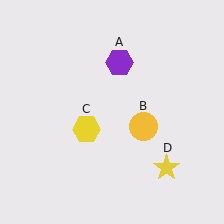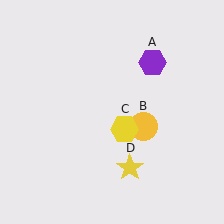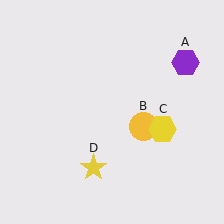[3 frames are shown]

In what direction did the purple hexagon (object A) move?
The purple hexagon (object A) moved right.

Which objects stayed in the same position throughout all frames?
Yellow circle (object B) remained stationary.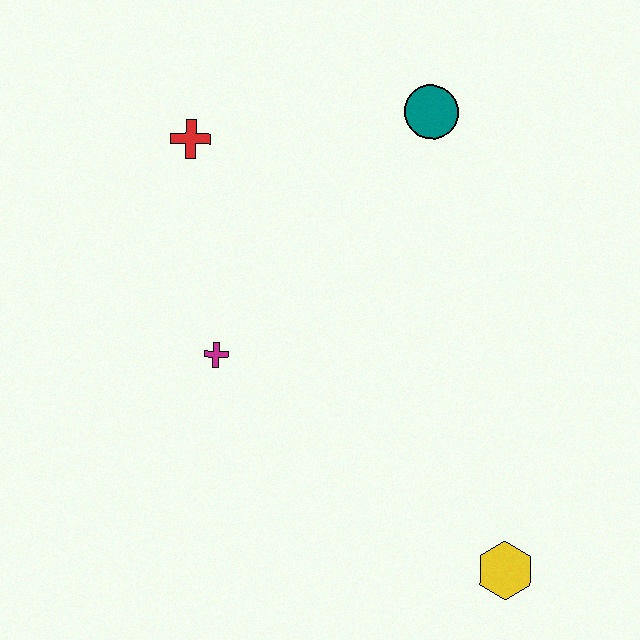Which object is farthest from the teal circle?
The yellow hexagon is farthest from the teal circle.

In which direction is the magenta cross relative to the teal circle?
The magenta cross is below the teal circle.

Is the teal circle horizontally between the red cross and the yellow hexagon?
Yes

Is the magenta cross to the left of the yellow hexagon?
Yes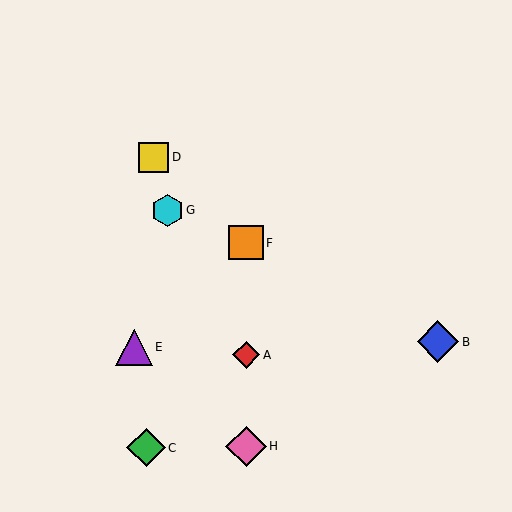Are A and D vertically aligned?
No, A is at x≈246 and D is at x≈154.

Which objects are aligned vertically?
Objects A, F, H are aligned vertically.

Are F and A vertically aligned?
Yes, both are at x≈246.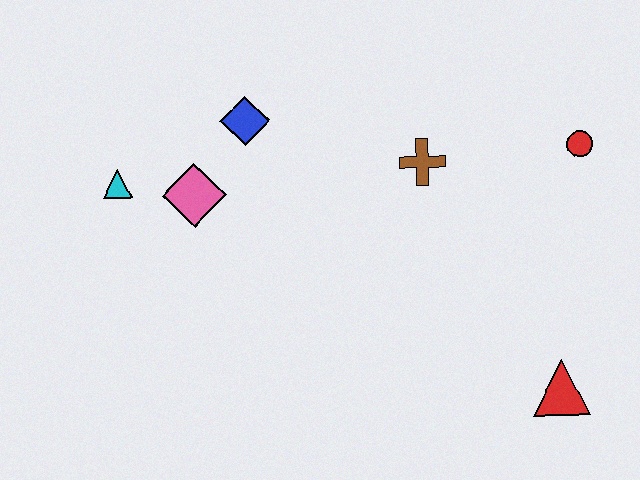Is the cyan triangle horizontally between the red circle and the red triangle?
No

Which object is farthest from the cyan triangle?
The red triangle is farthest from the cyan triangle.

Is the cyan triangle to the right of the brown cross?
No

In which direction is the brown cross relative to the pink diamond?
The brown cross is to the right of the pink diamond.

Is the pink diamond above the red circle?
No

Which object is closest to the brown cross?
The red circle is closest to the brown cross.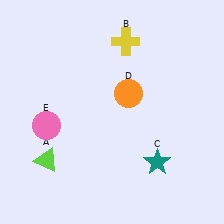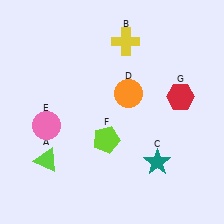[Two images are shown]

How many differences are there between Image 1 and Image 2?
There are 2 differences between the two images.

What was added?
A lime pentagon (F), a red hexagon (G) were added in Image 2.